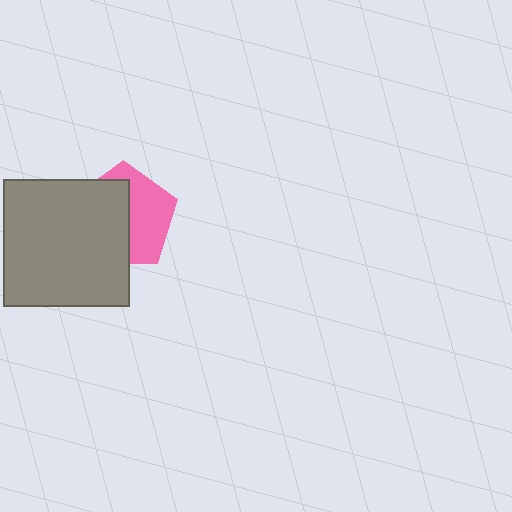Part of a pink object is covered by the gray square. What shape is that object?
It is a pentagon.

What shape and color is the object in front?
The object in front is a gray square.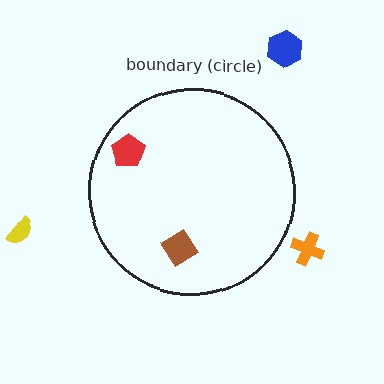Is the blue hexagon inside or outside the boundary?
Outside.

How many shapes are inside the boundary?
2 inside, 3 outside.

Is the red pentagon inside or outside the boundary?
Inside.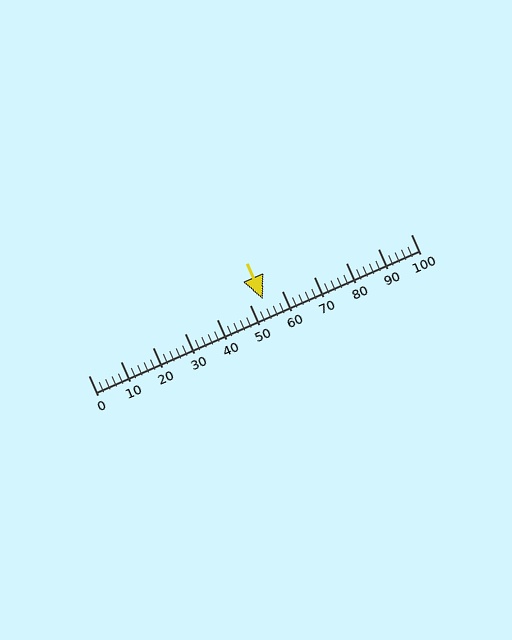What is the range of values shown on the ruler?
The ruler shows values from 0 to 100.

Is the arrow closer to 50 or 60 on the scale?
The arrow is closer to 50.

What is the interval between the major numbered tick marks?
The major tick marks are spaced 10 units apart.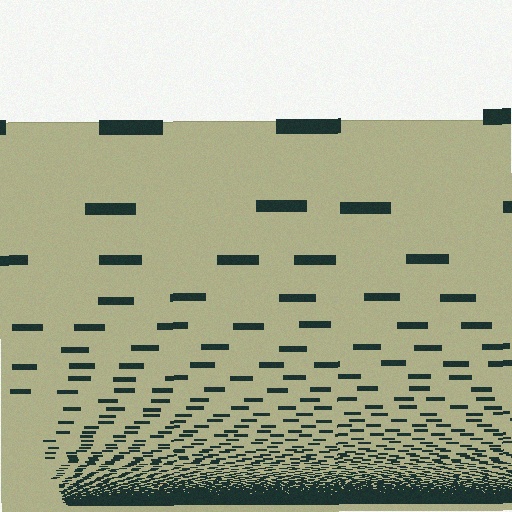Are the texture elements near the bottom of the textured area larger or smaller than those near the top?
Smaller. The gradient is inverted — elements near the bottom are smaller and denser.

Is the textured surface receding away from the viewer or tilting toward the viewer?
The surface appears to tilt toward the viewer. Texture elements get larger and sparser toward the top.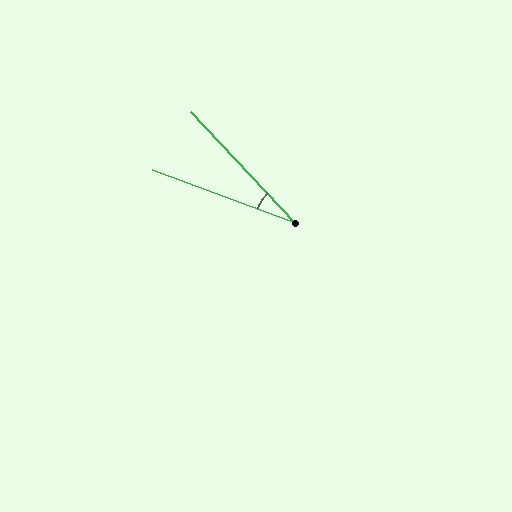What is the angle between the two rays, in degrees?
Approximately 27 degrees.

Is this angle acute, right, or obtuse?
It is acute.